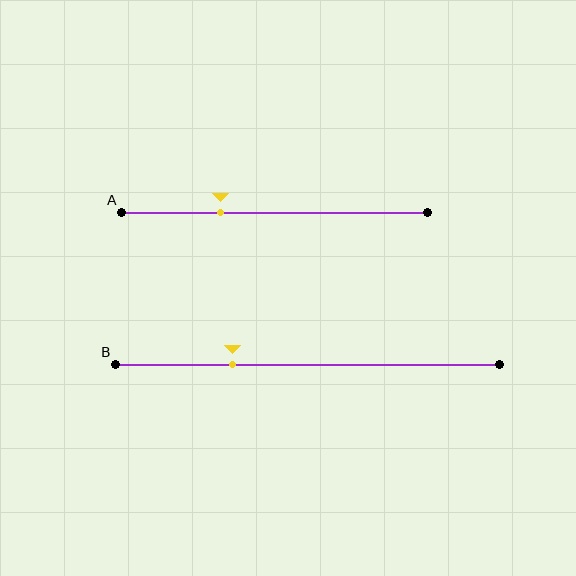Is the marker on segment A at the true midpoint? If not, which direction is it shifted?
No, the marker on segment A is shifted to the left by about 18% of the segment length.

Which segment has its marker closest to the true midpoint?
Segment A has its marker closest to the true midpoint.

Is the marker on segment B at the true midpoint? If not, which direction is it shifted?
No, the marker on segment B is shifted to the left by about 20% of the segment length.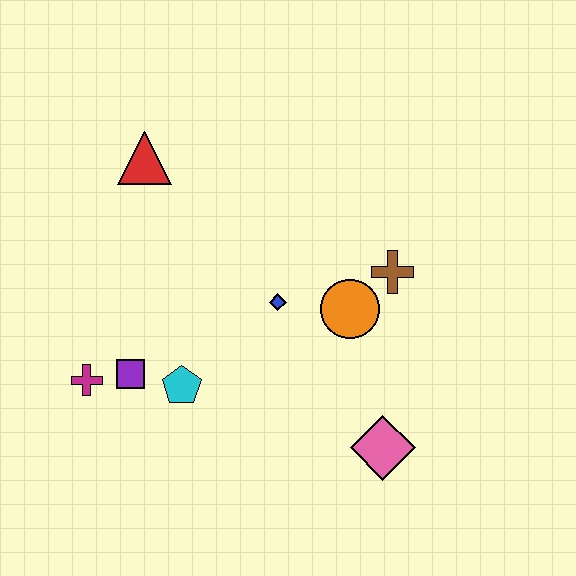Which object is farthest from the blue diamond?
The magenta cross is farthest from the blue diamond.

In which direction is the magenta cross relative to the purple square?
The magenta cross is to the left of the purple square.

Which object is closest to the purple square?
The magenta cross is closest to the purple square.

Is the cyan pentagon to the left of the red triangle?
No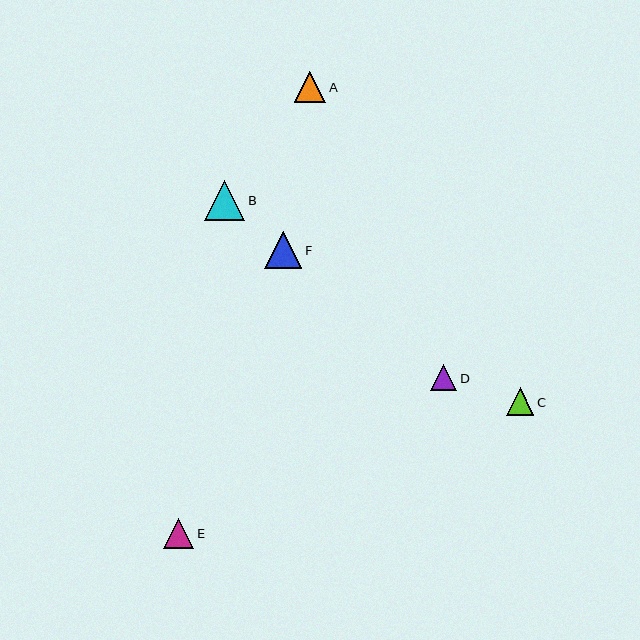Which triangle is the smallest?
Triangle D is the smallest with a size of approximately 26 pixels.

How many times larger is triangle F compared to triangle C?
Triangle F is approximately 1.4 times the size of triangle C.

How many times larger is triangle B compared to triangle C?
Triangle B is approximately 1.5 times the size of triangle C.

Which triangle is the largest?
Triangle B is the largest with a size of approximately 40 pixels.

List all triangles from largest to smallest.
From largest to smallest: B, F, A, E, C, D.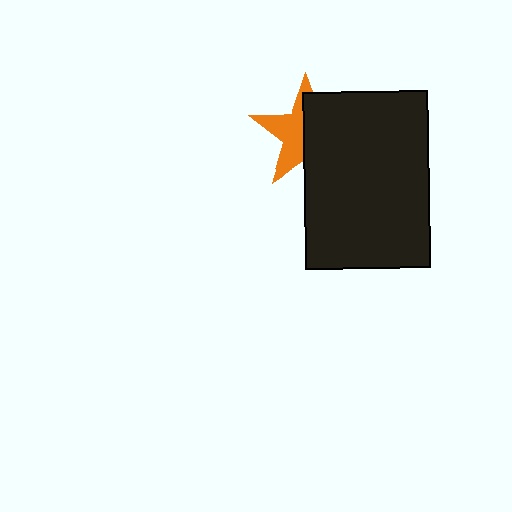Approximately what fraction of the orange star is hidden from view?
Roughly 53% of the orange star is hidden behind the black rectangle.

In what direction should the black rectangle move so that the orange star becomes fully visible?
The black rectangle should move right. That is the shortest direction to clear the overlap and leave the orange star fully visible.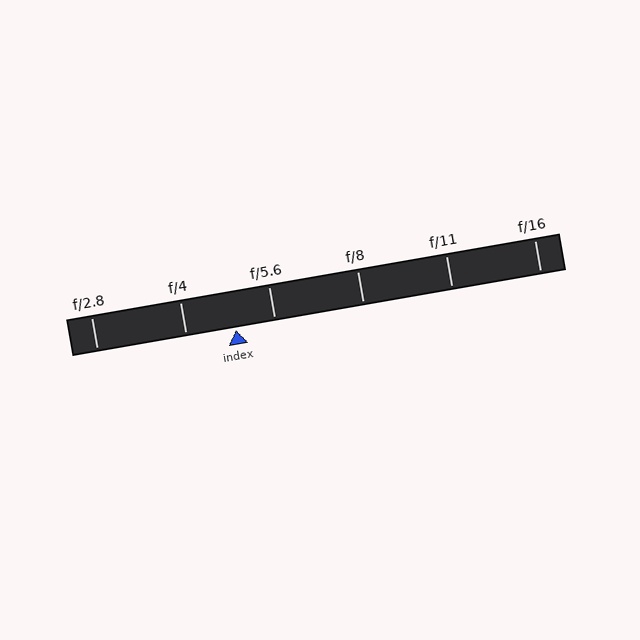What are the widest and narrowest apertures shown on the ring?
The widest aperture shown is f/2.8 and the narrowest is f/16.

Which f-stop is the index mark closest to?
The index mark is closest to f/5.6.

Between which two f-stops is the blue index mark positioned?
The index mark is between f/4 and f/5.6.